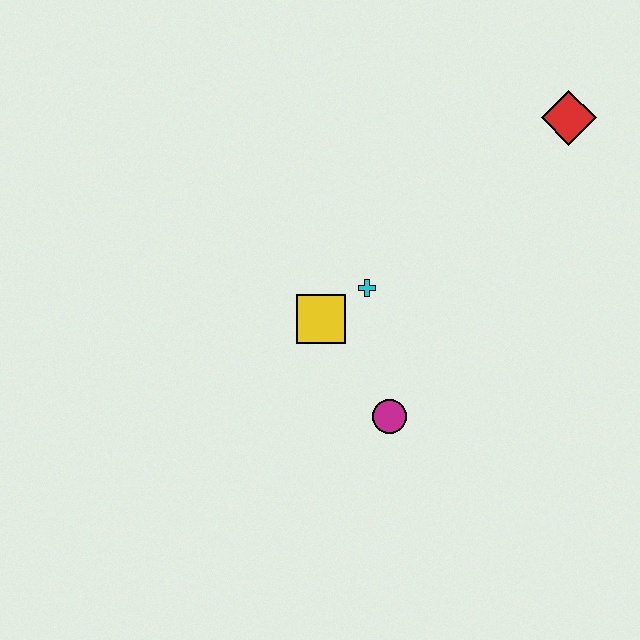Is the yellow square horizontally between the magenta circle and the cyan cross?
No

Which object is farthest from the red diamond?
The magenta circle is farthest from the red diamond.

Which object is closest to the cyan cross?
The yellow square is closest to the cyan cross.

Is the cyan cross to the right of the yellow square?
Yes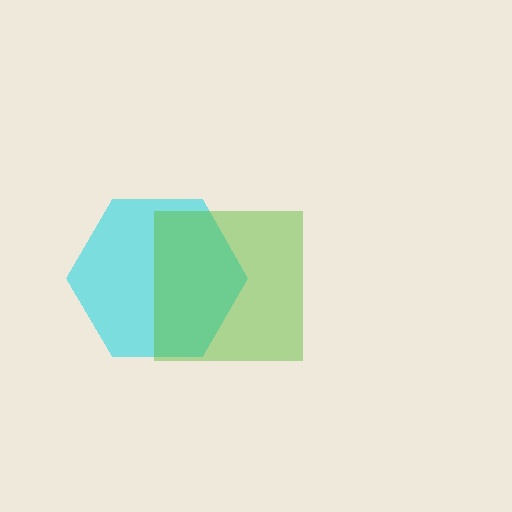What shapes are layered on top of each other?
The layered shapes are: a cyan hexagon, a lime square.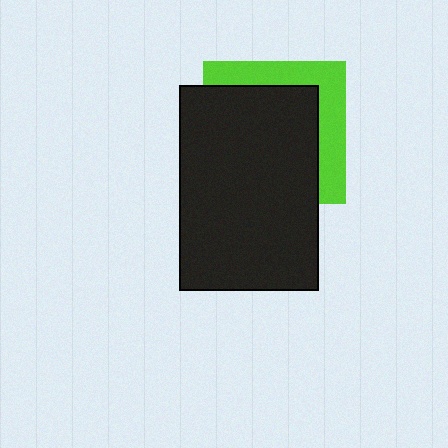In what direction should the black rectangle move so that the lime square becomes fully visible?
The black rectangle should move toward the lower-left. That is the shortest direction to clear the overlap and leave the lime square fully visible.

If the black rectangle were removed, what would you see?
You would see the complete lime square.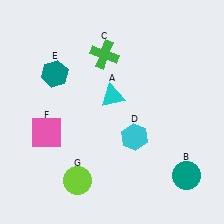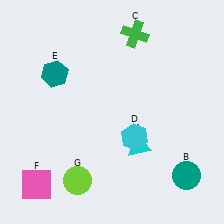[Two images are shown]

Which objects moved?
The objects that moved are: the cyan triangle (A), the green cross (C), the pink square (F).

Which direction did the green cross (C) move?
The green cross (C) moved right.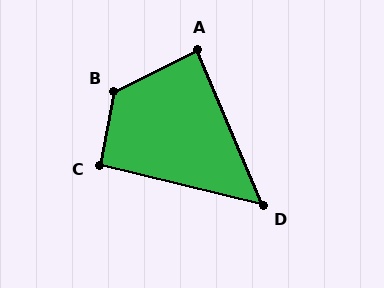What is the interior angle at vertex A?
Approximately 87 degrees (approximately right).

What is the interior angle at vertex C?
Approximately 93 degrees (approximately right).